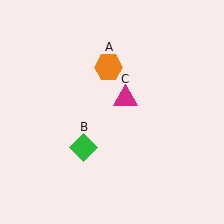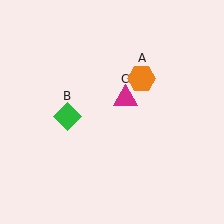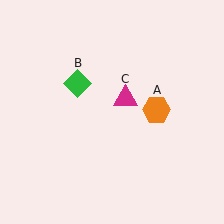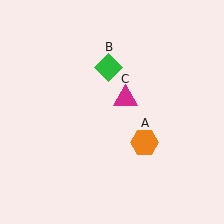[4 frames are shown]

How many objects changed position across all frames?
2 objects changed position: orange hexagon (object A), green diamond (object B).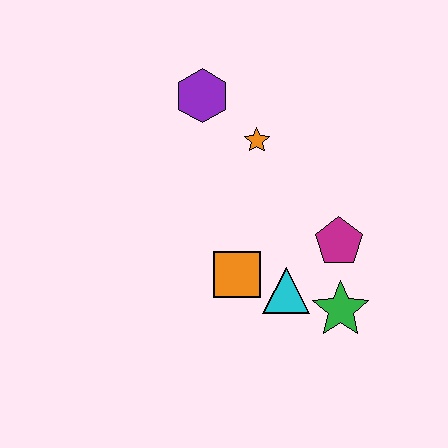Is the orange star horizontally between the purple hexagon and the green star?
Yes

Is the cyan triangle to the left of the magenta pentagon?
Yes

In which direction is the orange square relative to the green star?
The orange square is to the left of the green star.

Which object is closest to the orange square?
The cyan triangle is closest to the orange square.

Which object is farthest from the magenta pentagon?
The purple hexagon is farthest from the magenta pentagon.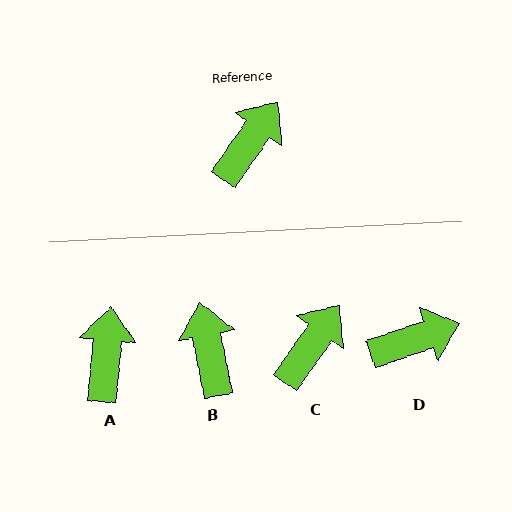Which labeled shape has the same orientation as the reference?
C.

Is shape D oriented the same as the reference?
No, it is off by about 36 degrees.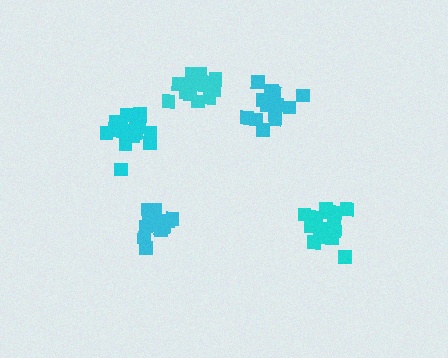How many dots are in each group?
Group 1: 19 dots, Group 2: 15 dots, Group 3: 16 dots, Group 4: 17 dots, Group 5: 15 dots (82 total).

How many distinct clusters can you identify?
There are 5 distinct clusters.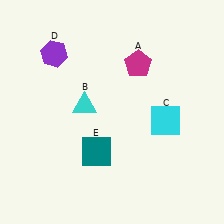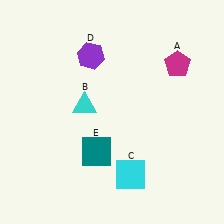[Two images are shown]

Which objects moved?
The objects that moved are: the magenta pentagon (A), the cyan square (C), the purple hexagon (D).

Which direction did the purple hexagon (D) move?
The purple hexagon (D) moved right.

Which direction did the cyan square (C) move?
The cyan square (C) moved down.